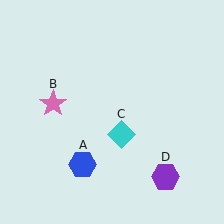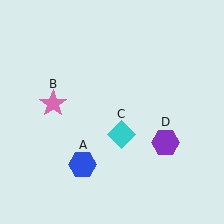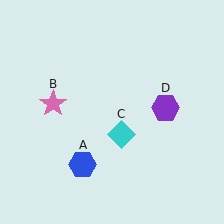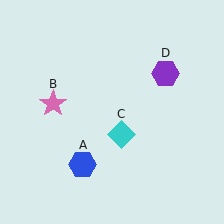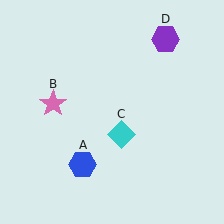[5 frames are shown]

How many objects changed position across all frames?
1 object changed position: purple hexagon (object D).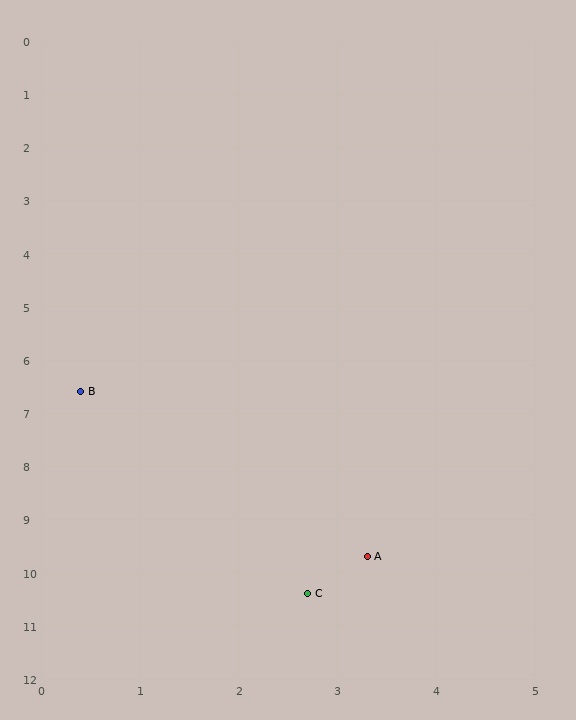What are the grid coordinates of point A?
Point A is at approximately (3.3, 9.7).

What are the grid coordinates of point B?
Point B is at approximately (0.4, 6.6).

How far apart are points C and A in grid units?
Points C and A are about 0.9 grid units apart.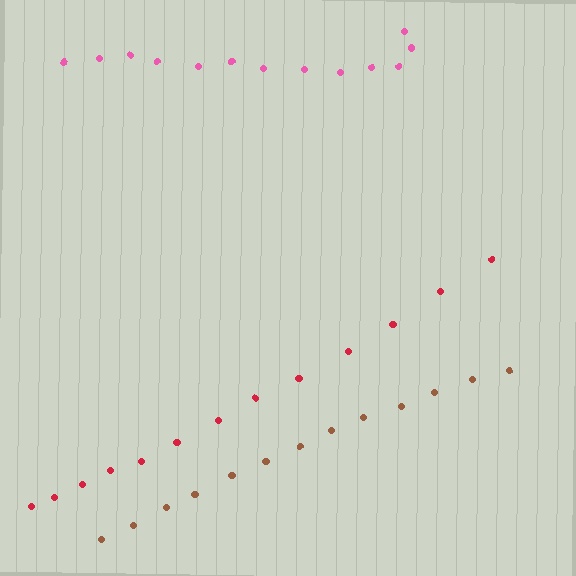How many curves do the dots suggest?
There are 3 distinct paths.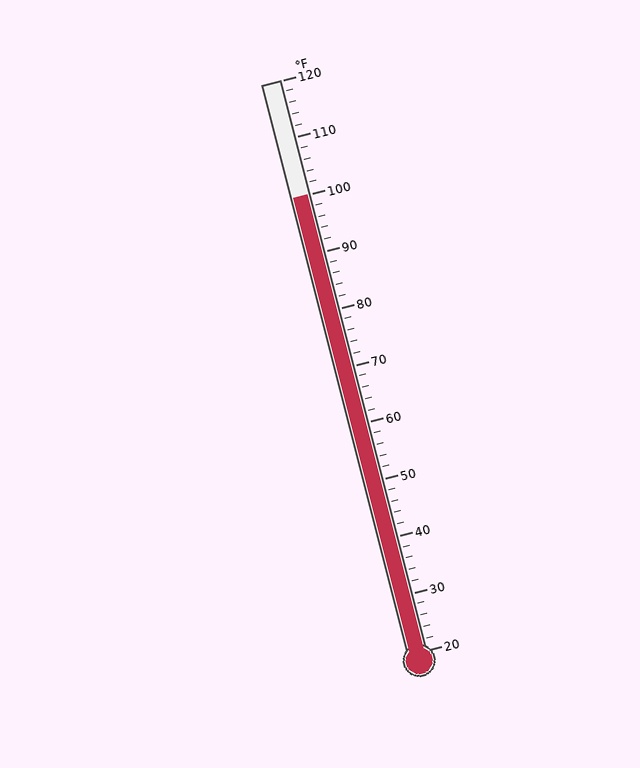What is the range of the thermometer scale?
The thermometer scale ranges from 20°F to 120°F.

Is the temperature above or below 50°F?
The temperature is above 50°F.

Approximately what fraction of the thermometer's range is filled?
The thermometer is filled to approximately 80% of its range.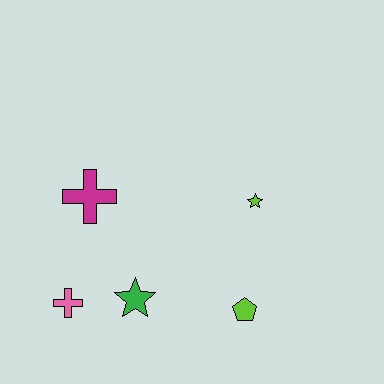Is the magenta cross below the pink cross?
No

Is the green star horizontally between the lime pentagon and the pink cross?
Yes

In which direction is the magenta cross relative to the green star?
The magenta cross is above the green star.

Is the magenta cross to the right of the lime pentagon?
No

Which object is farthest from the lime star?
The pink cross is farthest from the lime star.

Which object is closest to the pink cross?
The green star is closest to the pink cross.